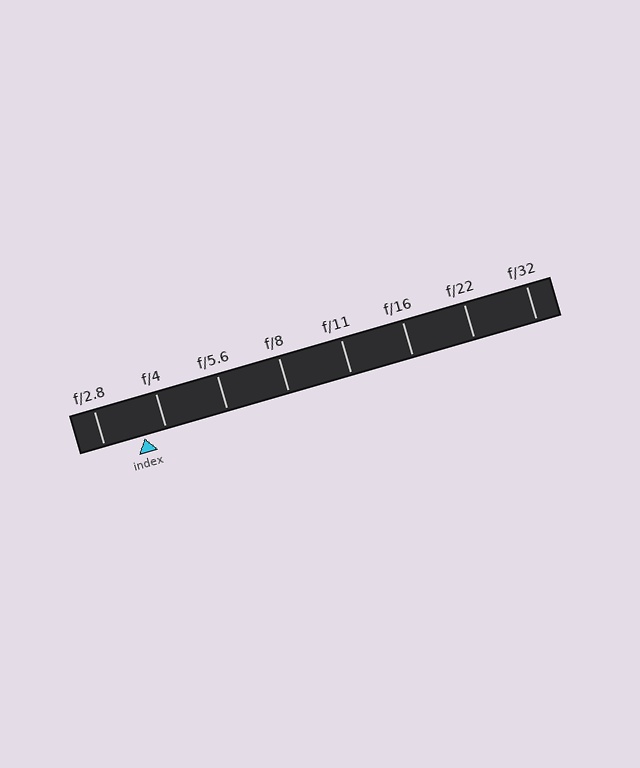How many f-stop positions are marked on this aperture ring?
There are 8 f-stop positions marked.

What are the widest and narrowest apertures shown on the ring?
The widest aperture shown is f/2.8 and the narrowest is f/32.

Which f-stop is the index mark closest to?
The index mark is closest to f/4.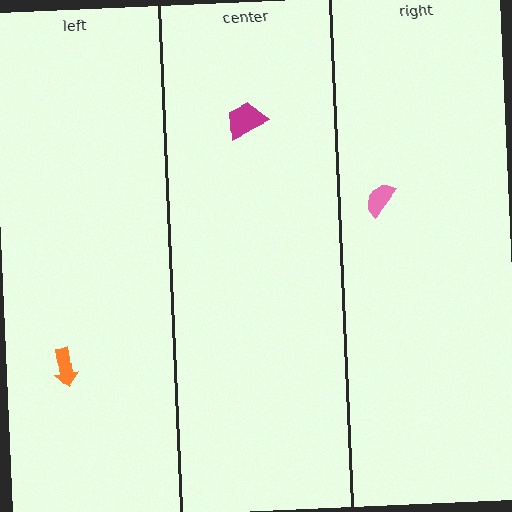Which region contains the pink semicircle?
The right region.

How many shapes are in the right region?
1.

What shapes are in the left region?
The orange arrow.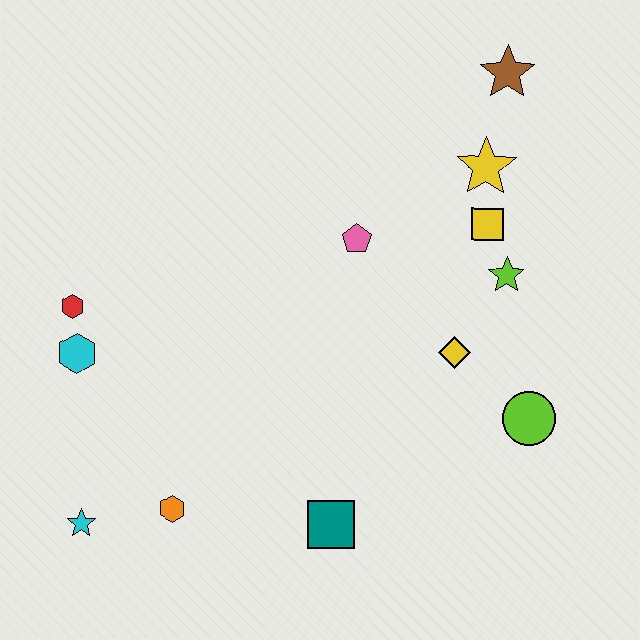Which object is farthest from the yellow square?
The cyan star is farthest from the yellow square.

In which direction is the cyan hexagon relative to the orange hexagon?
The cyan hexagon is above the orange hexagon.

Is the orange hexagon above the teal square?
Yes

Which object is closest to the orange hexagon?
The cyan star is closest to the orange hexagon.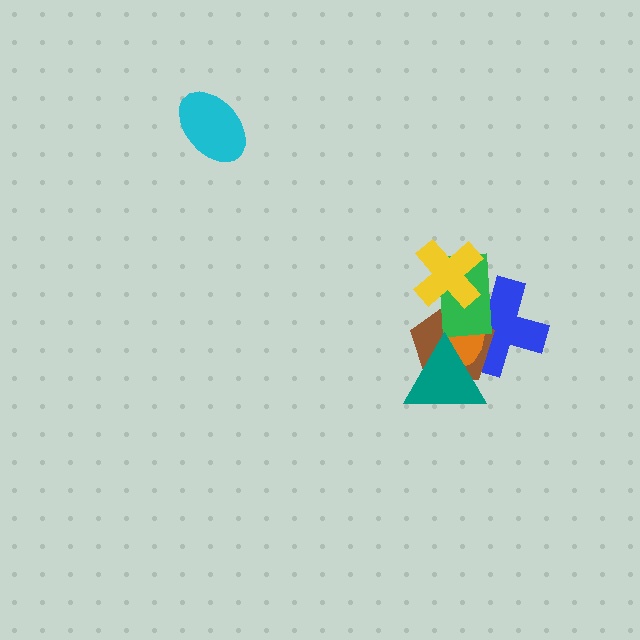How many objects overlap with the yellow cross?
3 objects overlap with the yellow cross.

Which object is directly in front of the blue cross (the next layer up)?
The brown pentagon is directly in front of the blue cross.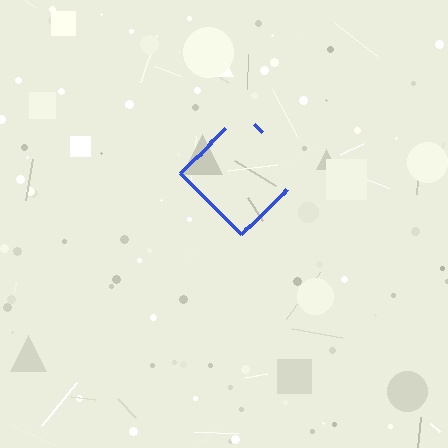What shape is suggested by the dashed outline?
The dashed outline suggests a diamond.